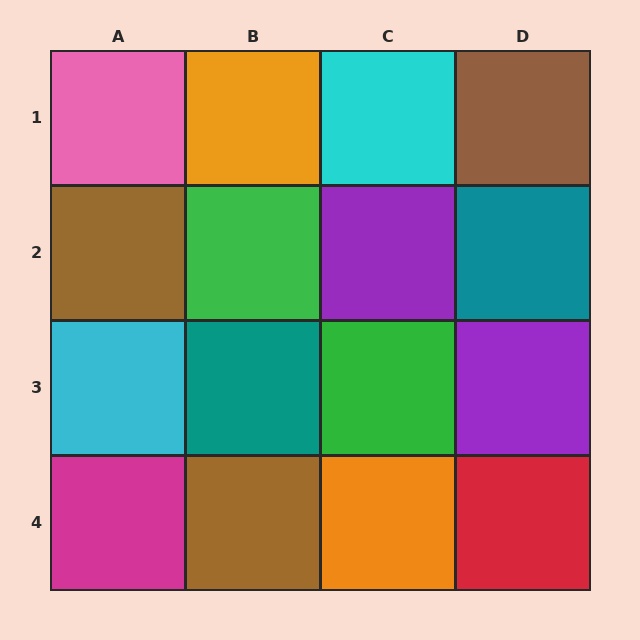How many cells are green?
2 cells are green.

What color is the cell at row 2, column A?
Brown.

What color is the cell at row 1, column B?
Orange.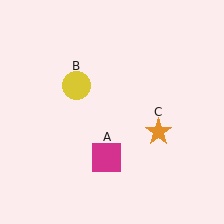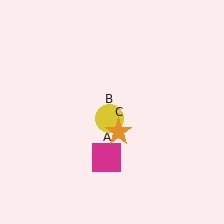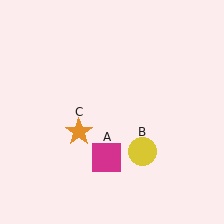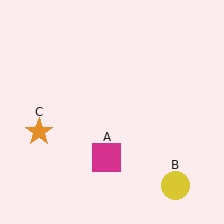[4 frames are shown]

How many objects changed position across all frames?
2 objects changed position: yellow circle (object B), orange star (object C).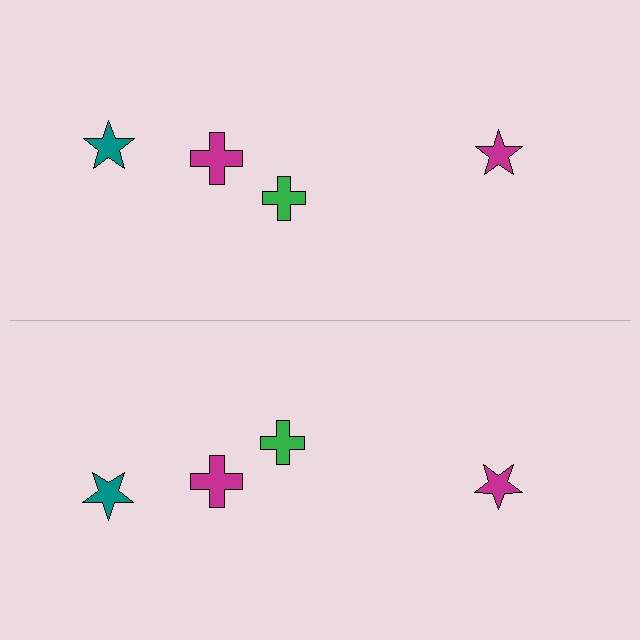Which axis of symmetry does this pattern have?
The pattern has a horizontal axis of symmetry running through the center of the image.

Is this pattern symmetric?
Yes, this pattern has bilateral (reflection) symmetry.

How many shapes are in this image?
There are 8 shapes in this image.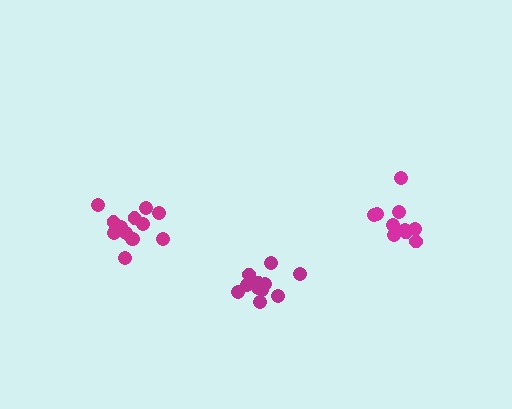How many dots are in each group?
Group 1: 11 dots, Group 2: 14 dots, Group 3: 10 dots (35 total).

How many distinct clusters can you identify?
There are 3 distinct clusters.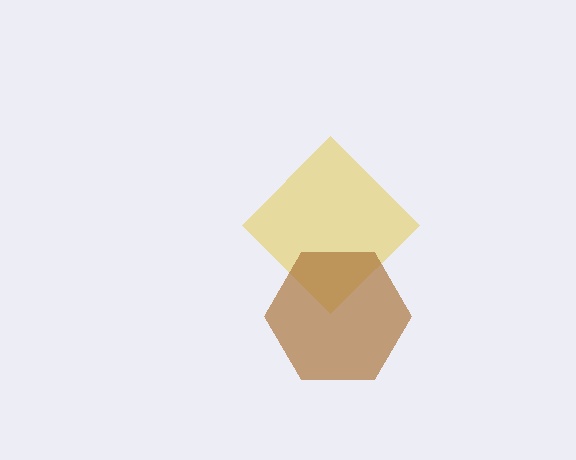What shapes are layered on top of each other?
The layered shapes are: a yellow diamond, a brown hexagon.